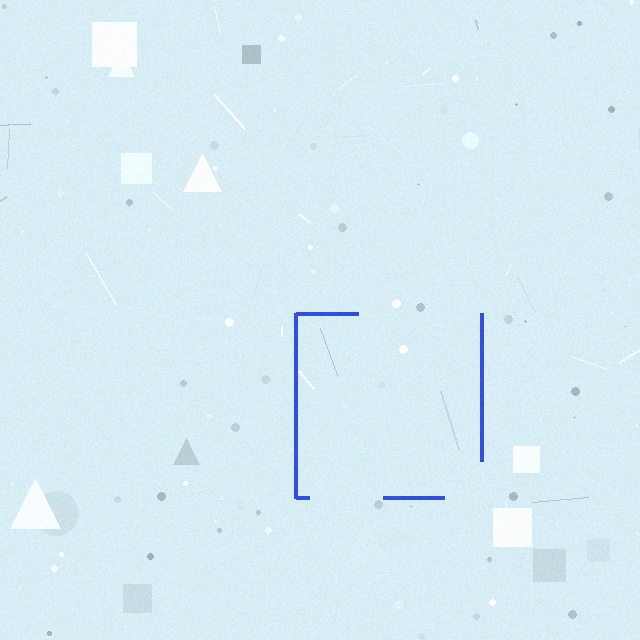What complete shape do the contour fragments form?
The contour fragments form a square.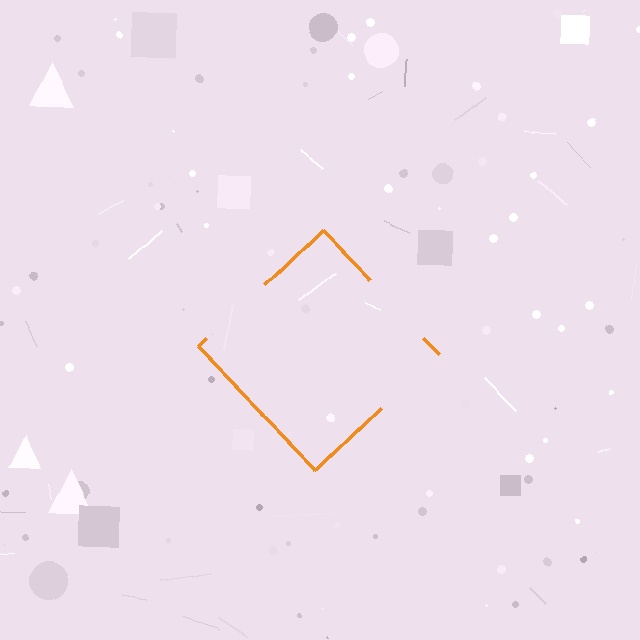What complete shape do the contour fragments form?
The contour fragments form a diamond.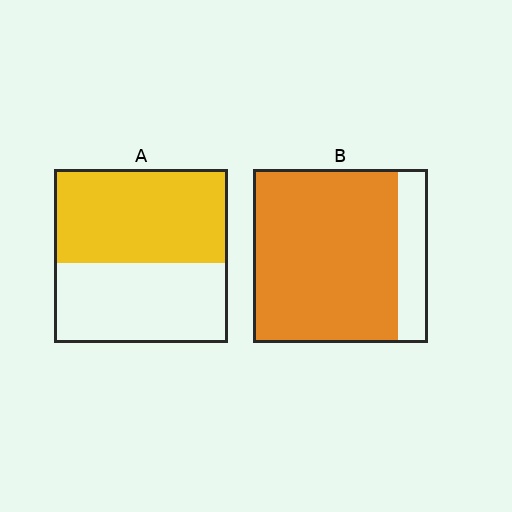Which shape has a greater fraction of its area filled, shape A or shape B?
Shape B.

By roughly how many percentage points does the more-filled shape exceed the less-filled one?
By roughly 30 percentage points (B over A).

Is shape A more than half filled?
Yes.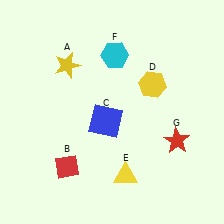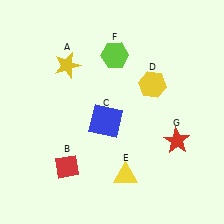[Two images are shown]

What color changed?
The hexagon (F) changed from cyan in Image 1 to lime in Image 2.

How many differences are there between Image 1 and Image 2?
There is 1 difference between the two images.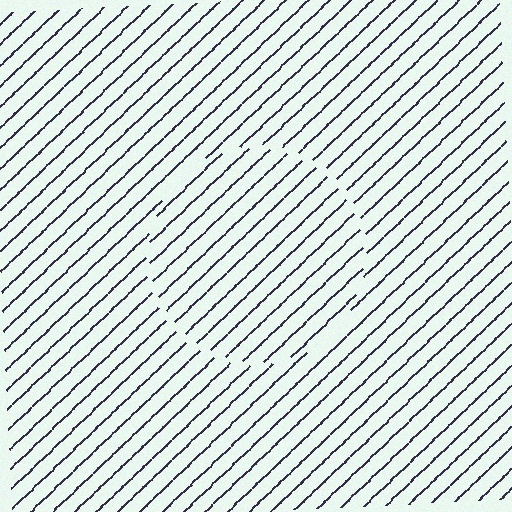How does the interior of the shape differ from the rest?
The interior of the shape contains the same grating, shifted by half a period — the contour is defined by the phase discontinuity where line-ends from the inner and outer gratings abut.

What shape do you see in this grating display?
An illusory circle. The interior of the shape contains the same grating, shifted by half a period — the contour is defined by the phase discontinuity where line-ends from the inner and outer gratings abut.